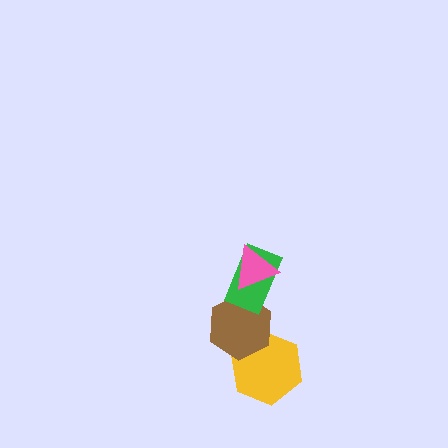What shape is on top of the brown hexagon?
The green rectangle is on top of the brown hexagon.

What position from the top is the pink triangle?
The pink triangle is 1st from the top.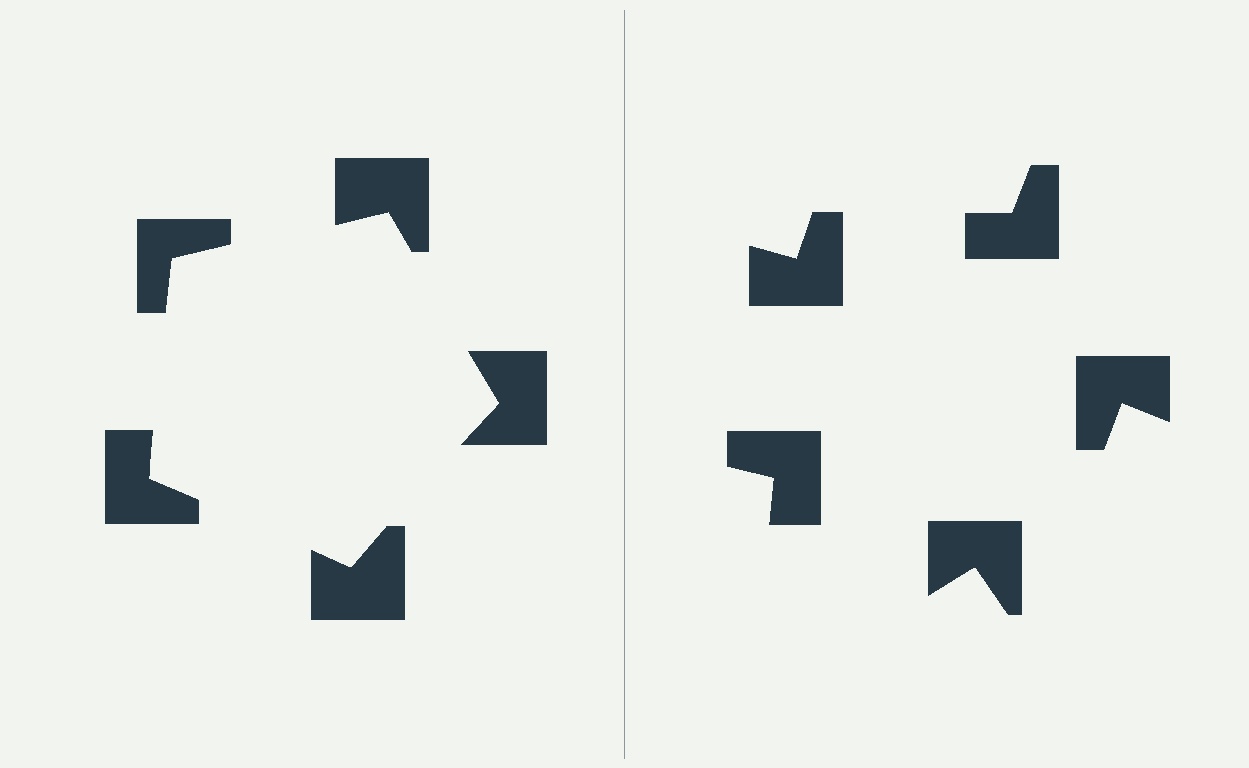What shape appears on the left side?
An illusory pentagon.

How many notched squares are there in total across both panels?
10 — 5 on each side.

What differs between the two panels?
The notched squares are positioned identically on both sides; only the wedge orientations differ. On the left they align to a pentagon; on the right they are misaligned.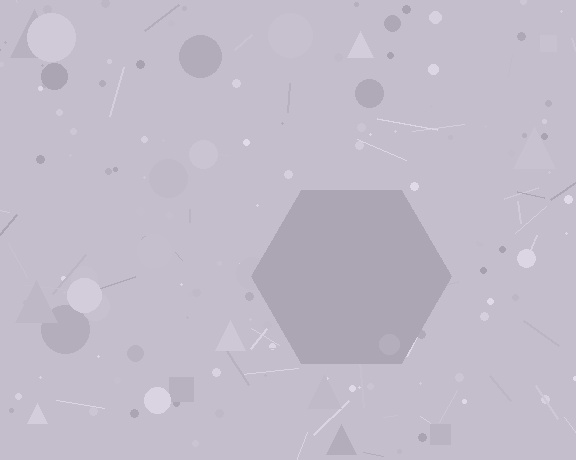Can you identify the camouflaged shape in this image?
The camouflaged shape is a hexagon.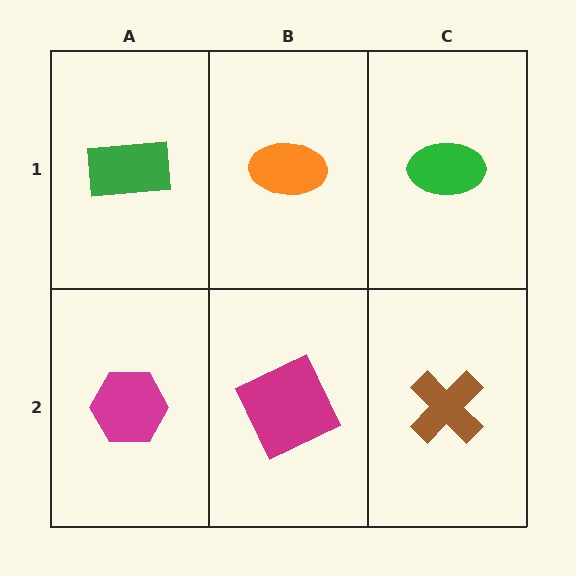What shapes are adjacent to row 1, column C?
A brown cross (row 2, column C), an orange ellipse (row 1, column B).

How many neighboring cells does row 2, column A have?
2.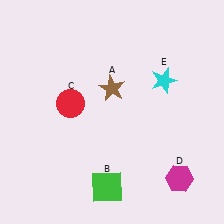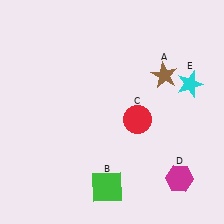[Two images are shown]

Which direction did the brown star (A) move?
The brown star (A) moved right.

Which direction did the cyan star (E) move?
The cyan star (E) moved right.